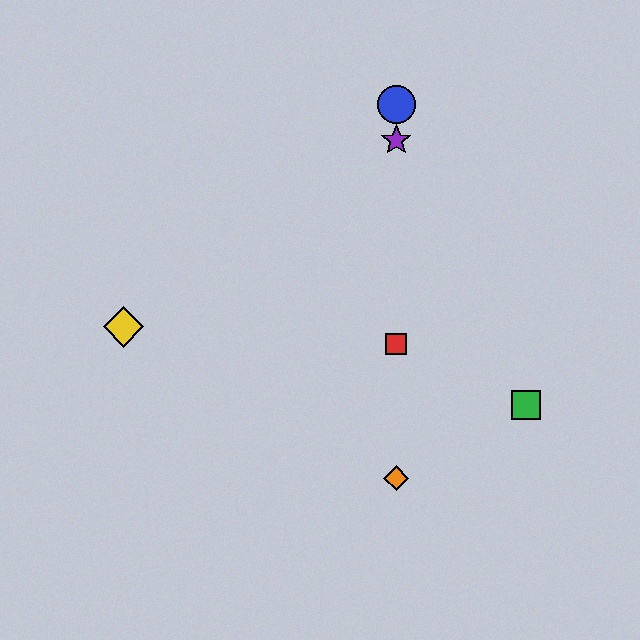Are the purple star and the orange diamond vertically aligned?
Yes, both are at x≈396.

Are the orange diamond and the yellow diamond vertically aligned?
No, the orange diamond is at x≈396 and the yellow diamond is at x≈124.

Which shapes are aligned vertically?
The red square, the blue circle, the purple star, the orange diamond are aligned vertically.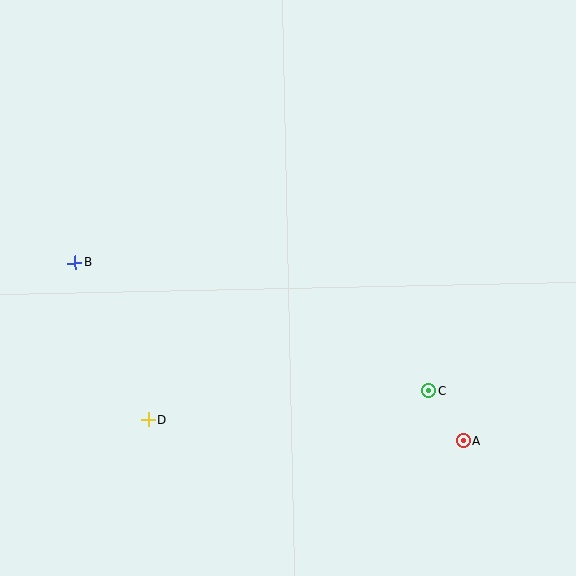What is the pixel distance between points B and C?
The distance between B and C is 376 pixels.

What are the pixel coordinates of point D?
Point D is at (148, 420).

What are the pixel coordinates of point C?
Point C is at (429, 391).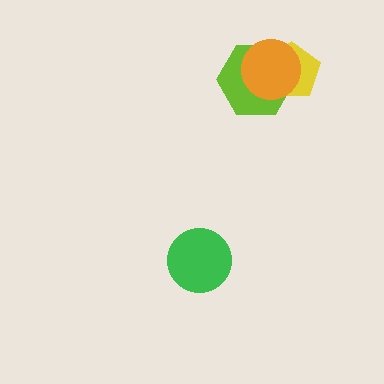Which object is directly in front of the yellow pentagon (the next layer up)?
The lime hexagon is directly in front of the yellow pentagon.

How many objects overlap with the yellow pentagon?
2 objects overlap with the yellow pentagon.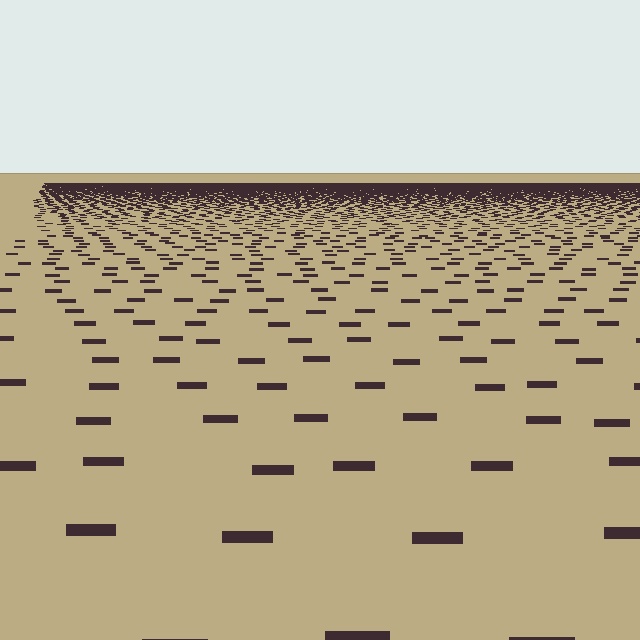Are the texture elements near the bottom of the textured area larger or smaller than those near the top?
Larger. Near the bottom, elements are closer to the viewer and appear at a bigger on-screen size.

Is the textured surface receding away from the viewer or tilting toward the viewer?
The surface is receding away from the viewer. Texture elements get smaller and denser toward the top.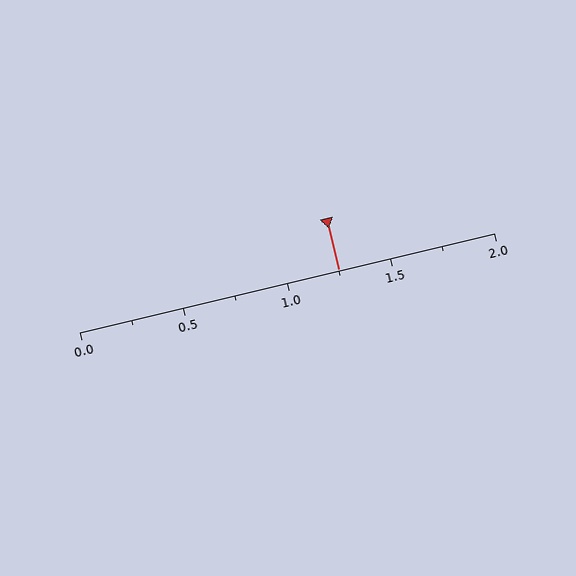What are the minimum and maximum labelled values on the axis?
The axis runs from 0.0 to 2.0.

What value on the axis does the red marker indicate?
The marker indicates approximately 1.25.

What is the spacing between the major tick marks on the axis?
The major ticks are spaced 0.5 apart.